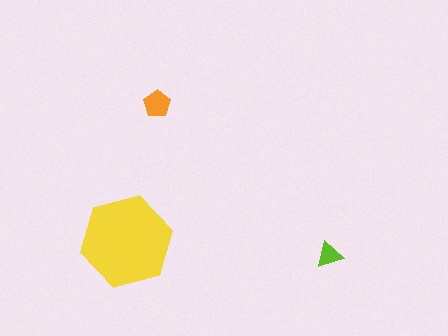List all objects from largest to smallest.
The yellow hexagon, the orange pentagon, the lime triangle.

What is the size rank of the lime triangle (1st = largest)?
3rd.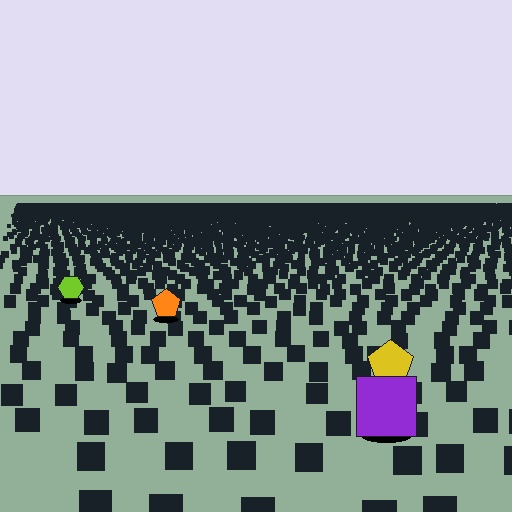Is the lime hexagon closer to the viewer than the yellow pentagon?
No. The yellow pentagon is closer — you can tell from the texture gradient: the ground texture is coarser near it.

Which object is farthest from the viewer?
The lime hexagon is farthest from the viewer. It appears smaller and the ground texture around it is denser.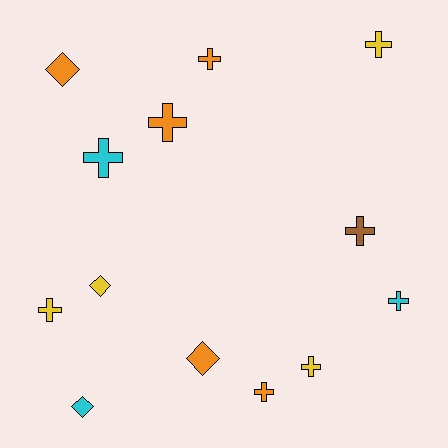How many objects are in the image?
There are 13 objects.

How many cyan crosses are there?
There are 2 cyan crosses.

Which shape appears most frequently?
Cross, with 9 objects.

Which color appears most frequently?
Orange, with 5 objects.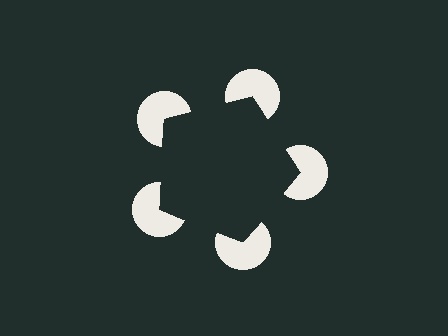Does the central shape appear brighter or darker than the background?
It typically appears slightly darker than the background, even though no actual brightness change is drawn.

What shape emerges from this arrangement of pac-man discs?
An illusory pentagon — its edges are inferred from the aligned wedge cuts in the pac-man discs, not physically drawn.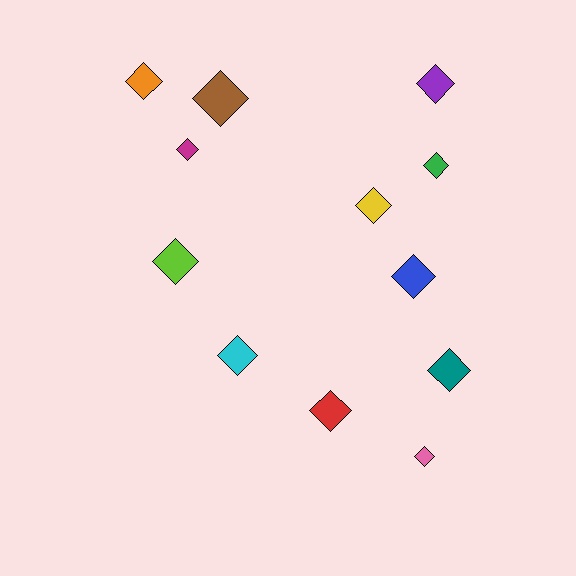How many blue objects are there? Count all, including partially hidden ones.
There is 1 blue object.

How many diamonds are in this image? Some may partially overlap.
There are 12 diamonds.